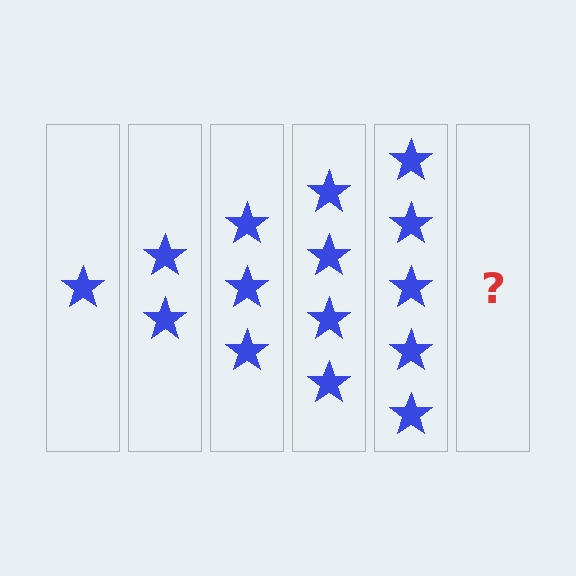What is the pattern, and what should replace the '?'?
The pattern is that each step adds one more star. The '?' should be 6 stars.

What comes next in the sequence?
The next element should be 6 stars.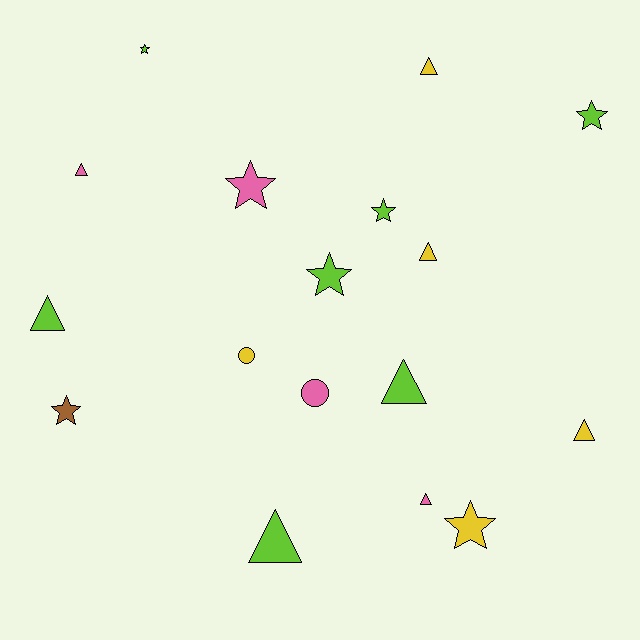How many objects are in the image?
There are 17 objects.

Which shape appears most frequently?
Triangle, with 8 objects.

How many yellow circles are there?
There is 1 yellow circle.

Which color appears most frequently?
Lime, with 7 objects.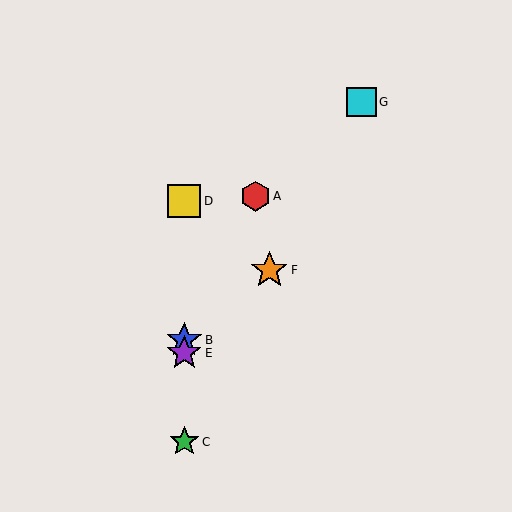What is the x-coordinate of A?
Object A is at x≈255.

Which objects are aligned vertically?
Objects B, C, D, E are aligned vertically.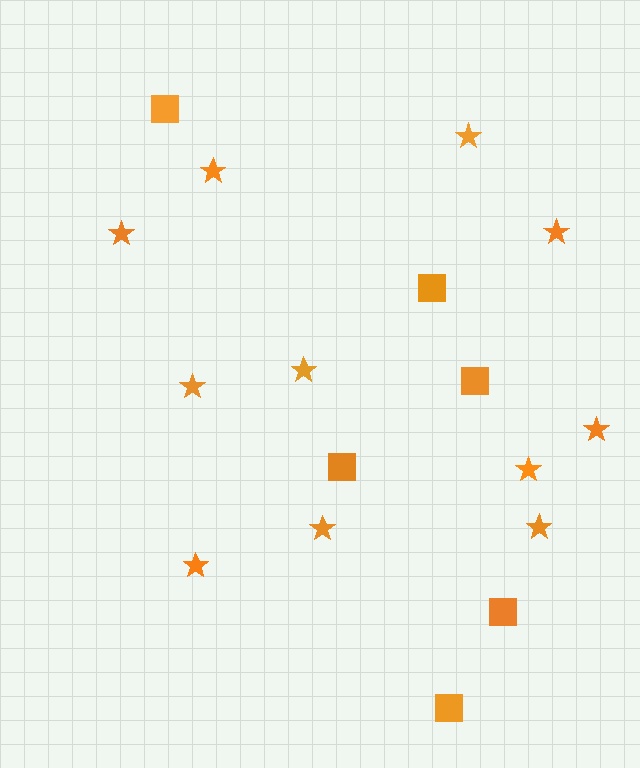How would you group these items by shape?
There are 2 groups: one group of squares (6) and one group of stars (11).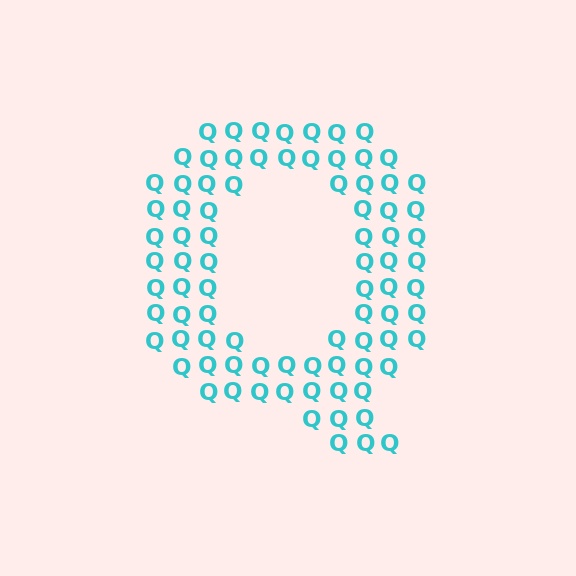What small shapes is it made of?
It is made of small letter Q's.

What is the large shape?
The large shape is the letter Q.